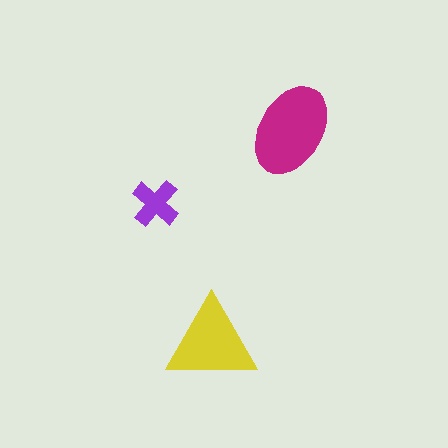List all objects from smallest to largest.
The purple cross, the yellow triangle, the magenta ellipse.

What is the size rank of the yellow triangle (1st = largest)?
2nd.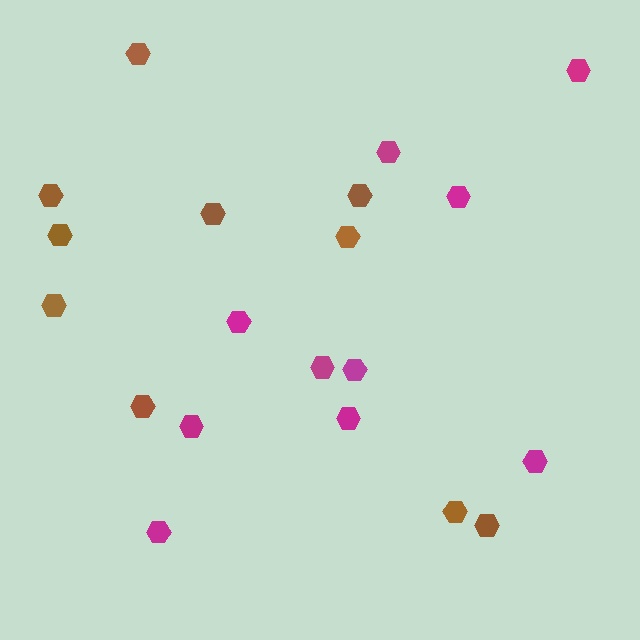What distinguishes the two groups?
There are 2 groups: one group of brown hexagons (10) and one group of magenta hexagons (10).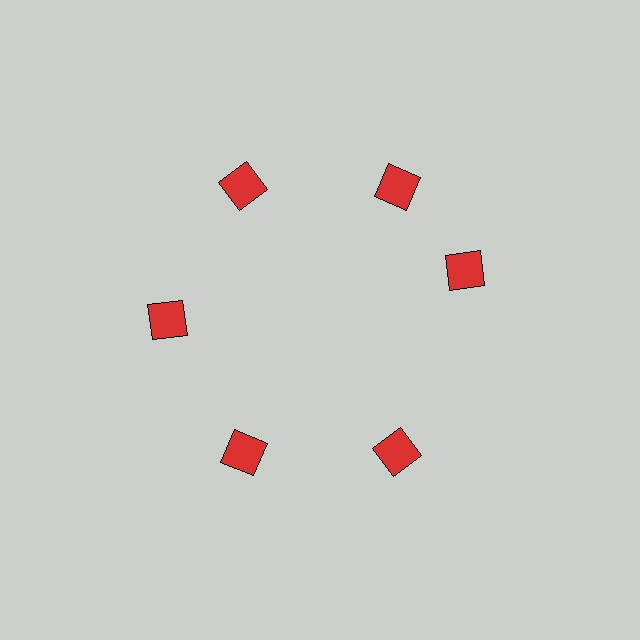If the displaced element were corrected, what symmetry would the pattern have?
It would have 6-fold rotational symmetry — the pattern would map onto itself every 60 degrees.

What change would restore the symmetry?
The symmetry would be restored by rotating it back into even spacing with its neighbors so that all 6 squares sit at equal angles and equal distance from the center.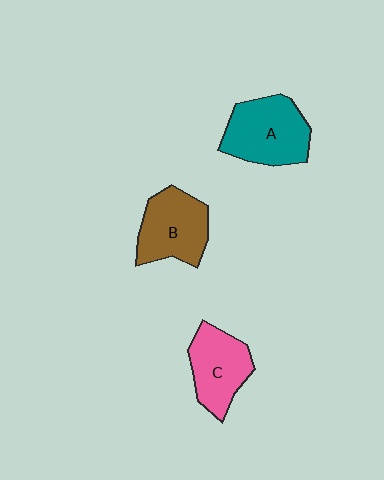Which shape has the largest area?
Shape A (teal).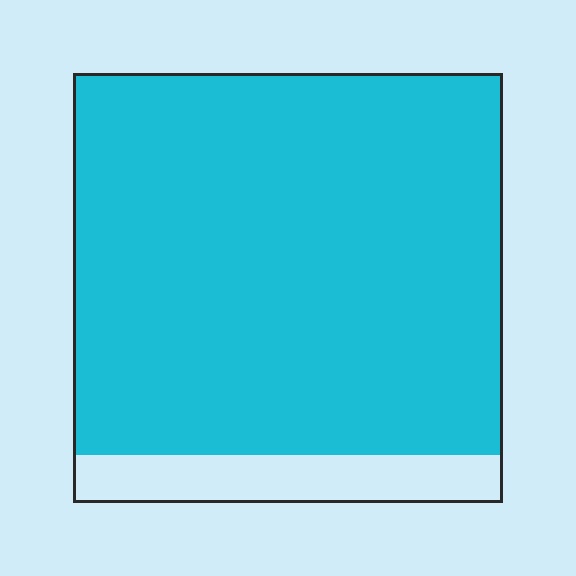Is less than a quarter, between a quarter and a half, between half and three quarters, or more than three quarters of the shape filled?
More than three quarters.